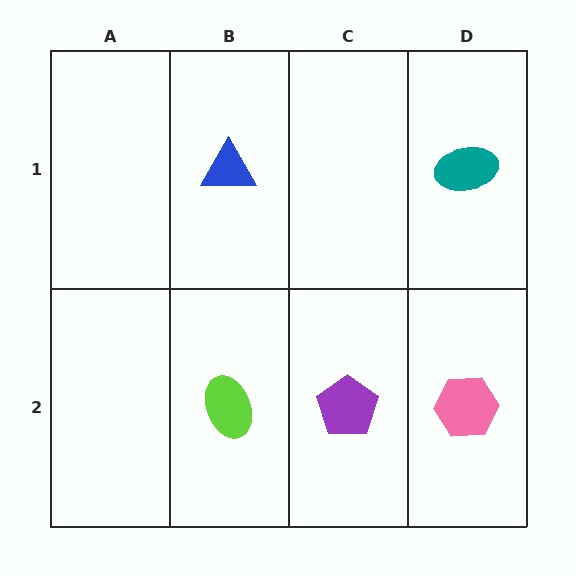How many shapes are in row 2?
3 shapes.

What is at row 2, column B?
A lime ellipse.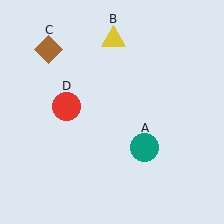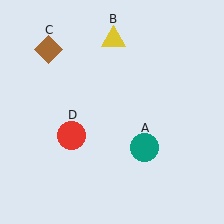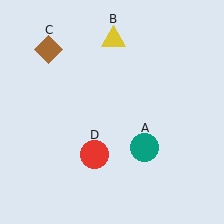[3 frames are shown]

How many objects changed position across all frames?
1 object changed position: red circle (object D).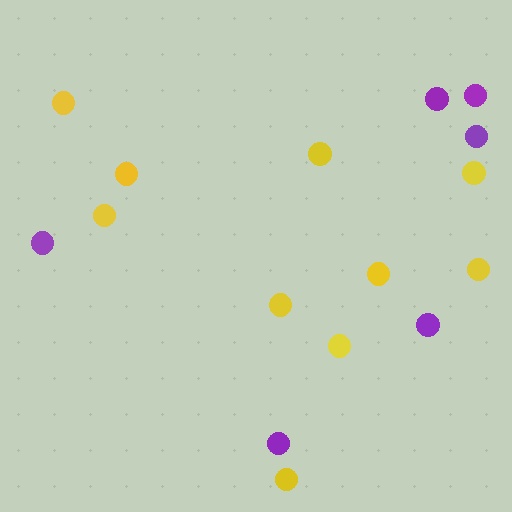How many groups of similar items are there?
There are 2 groups: one group of yellow circles (10) and one group of purple circles (6).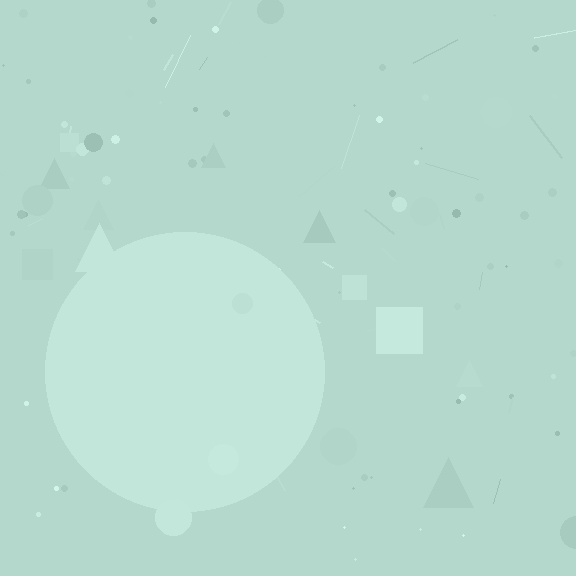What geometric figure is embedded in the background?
A circle is embedded in the background.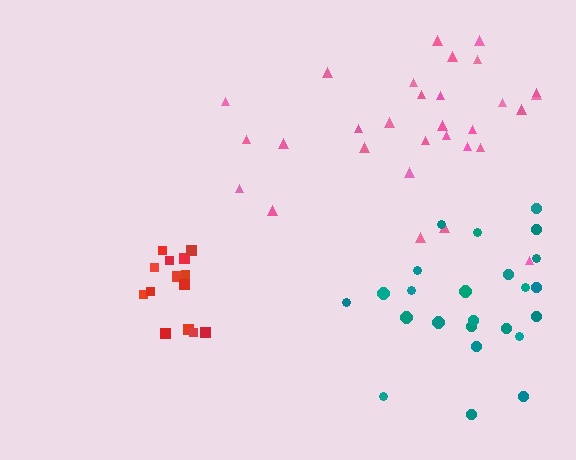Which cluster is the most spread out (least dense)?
Pink.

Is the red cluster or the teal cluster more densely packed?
Red.